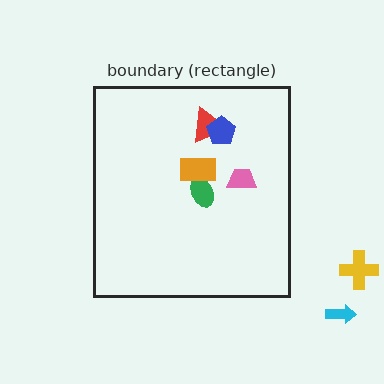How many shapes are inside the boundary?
5 inside, 2 outside.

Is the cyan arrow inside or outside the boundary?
Outside.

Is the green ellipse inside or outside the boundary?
Inside.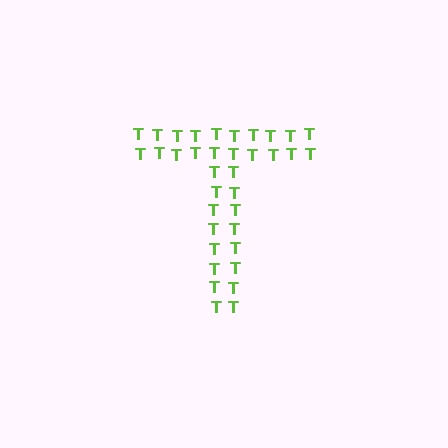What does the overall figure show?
The overall figure shows the letter T.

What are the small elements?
The small elements are letter T's.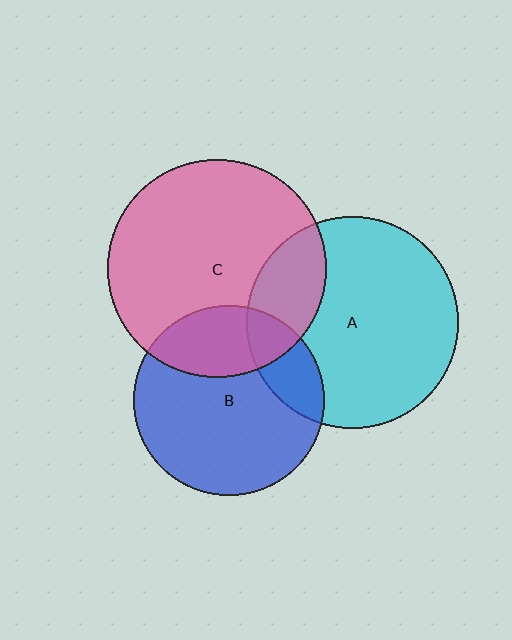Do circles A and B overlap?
Yes.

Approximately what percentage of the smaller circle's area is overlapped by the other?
Approximately 20%.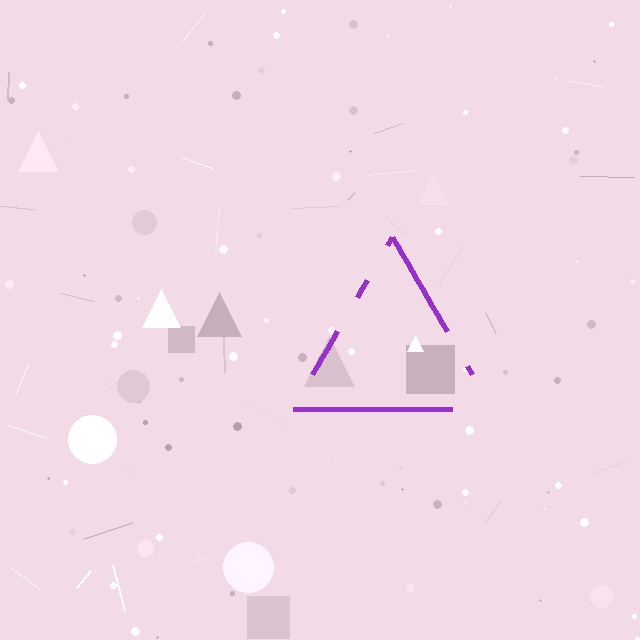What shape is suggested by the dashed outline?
The dashed outline suggests a triangle.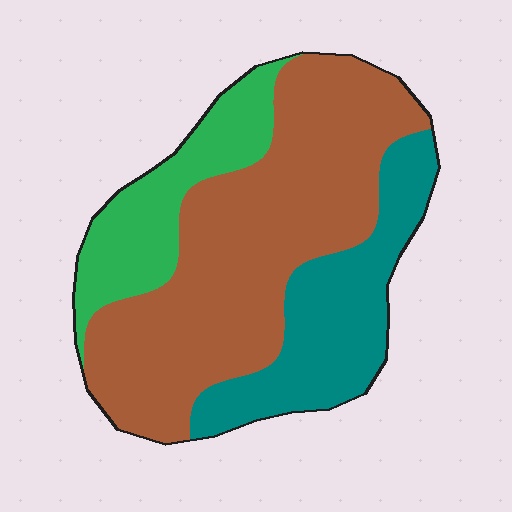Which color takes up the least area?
Green, at roughly 20%.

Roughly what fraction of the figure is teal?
Teal covers about 25% of the figure.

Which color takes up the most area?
Brown, at roughly 55%.